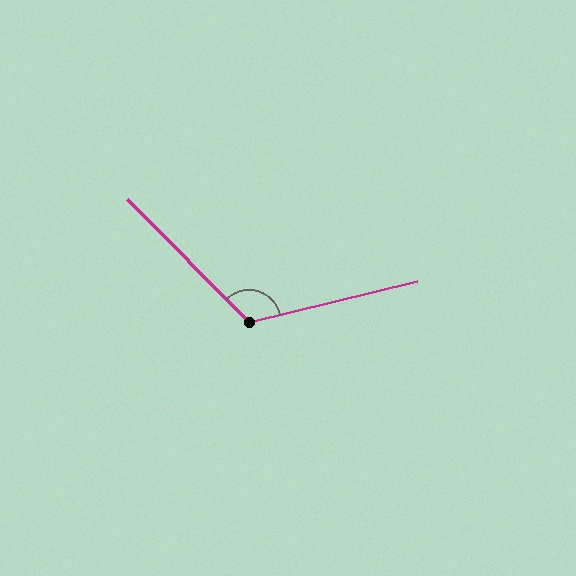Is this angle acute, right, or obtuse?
It is obtuse.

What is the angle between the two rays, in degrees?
Approximately 121 degrees.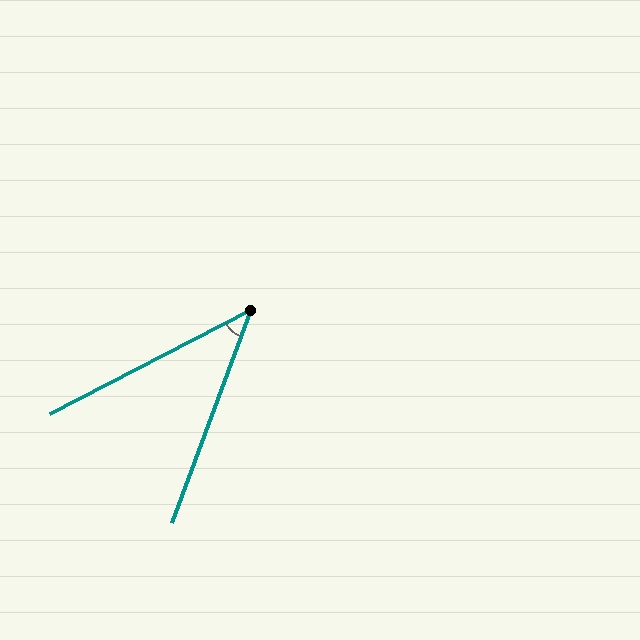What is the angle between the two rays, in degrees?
Approximately 42 degrees.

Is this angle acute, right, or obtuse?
It is acute.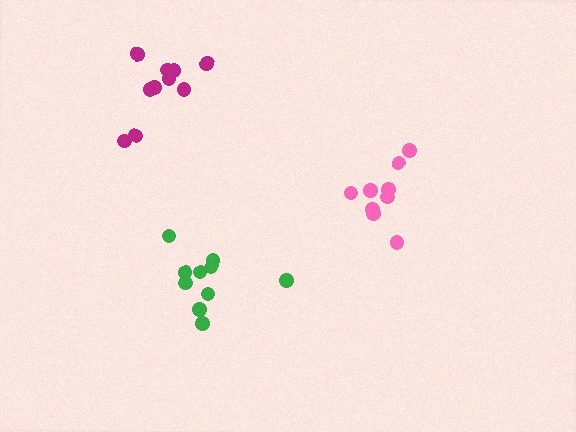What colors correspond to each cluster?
The clusters are colored: pink, green, magenta.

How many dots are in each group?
Group 1: 9 dots, Group 2: 10 dots, Group 3: 10 dots (29 total).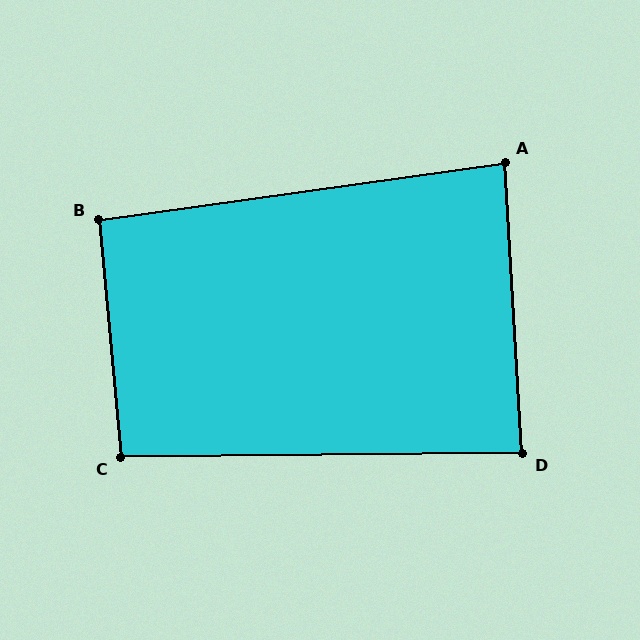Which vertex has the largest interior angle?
C, at approximately 95 degrees.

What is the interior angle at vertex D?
Approximately 87 degrees (approximately right).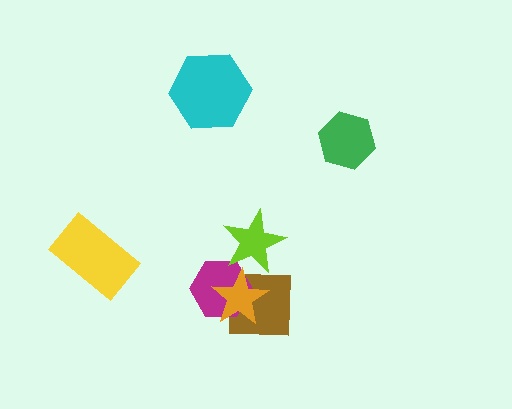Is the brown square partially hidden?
Yes, it is partially covered by another shape.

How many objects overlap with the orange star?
3 objects overlap with the orange star.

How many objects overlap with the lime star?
3 objects overlap with the lime star.